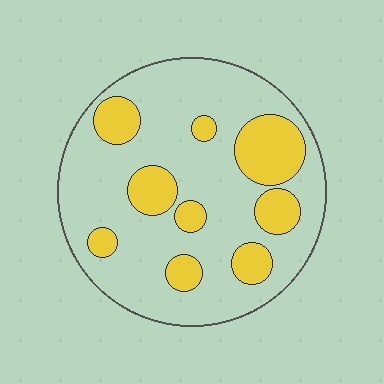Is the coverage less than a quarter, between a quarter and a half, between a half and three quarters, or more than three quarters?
Between a quarter and a half.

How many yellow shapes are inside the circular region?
9.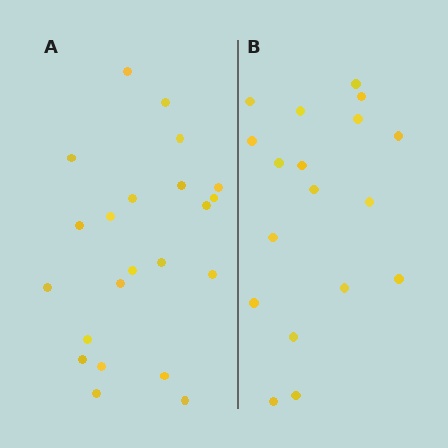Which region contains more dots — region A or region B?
Region A (the left region) has more dots.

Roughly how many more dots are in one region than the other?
Region A has about 4 more dots than region B.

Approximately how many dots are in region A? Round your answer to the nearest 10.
About 20 dots. (The exact count is 22, which rounds to 20.)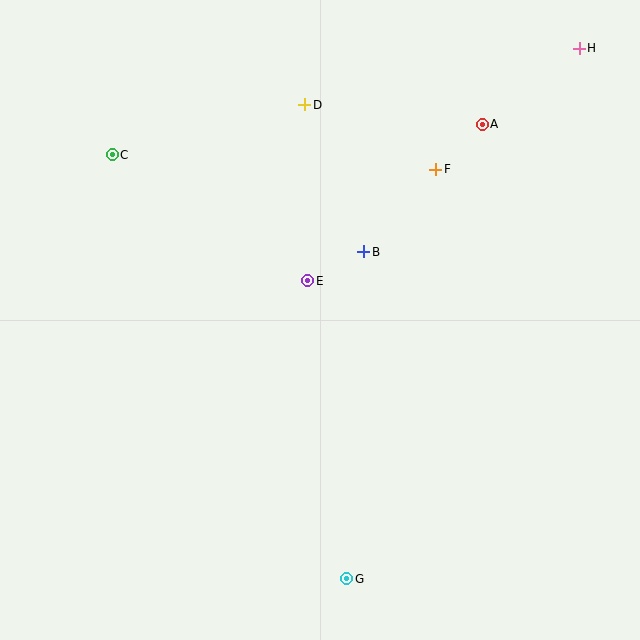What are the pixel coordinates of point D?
Point D is at (305, 105).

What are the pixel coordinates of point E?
Point E is at (308, 281).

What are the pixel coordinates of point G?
Point G is at (347, 579).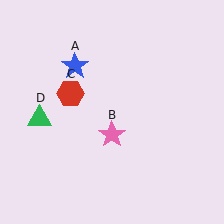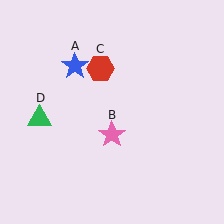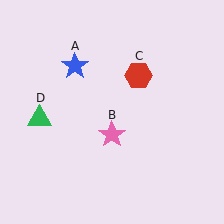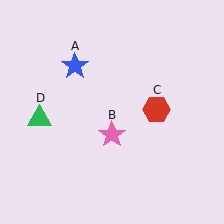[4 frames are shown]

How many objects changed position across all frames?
1 object changed position: red hexagon (object C).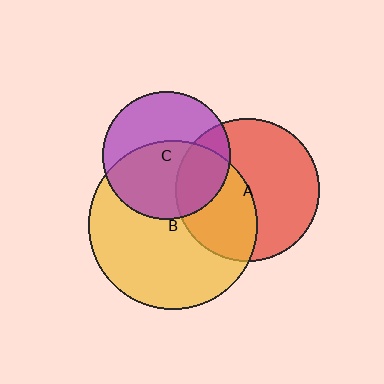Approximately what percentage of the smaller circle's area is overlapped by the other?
Approximately 25%.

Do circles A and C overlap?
Yes.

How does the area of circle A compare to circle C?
Approximately 1.3 times.